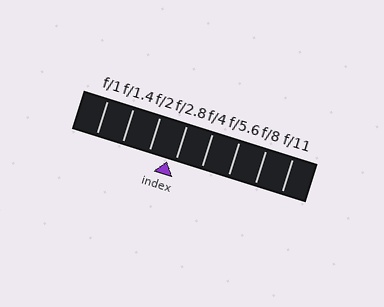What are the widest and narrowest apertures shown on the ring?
The widest aperture shown is f/1 and the narrowest is f/11.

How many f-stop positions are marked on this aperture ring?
There are 8 f-stop positions marked.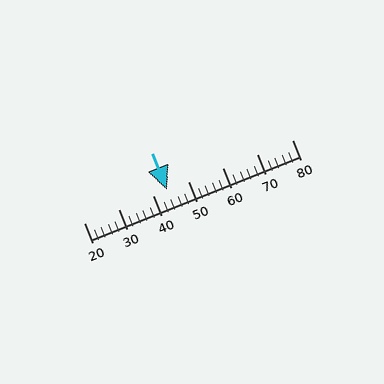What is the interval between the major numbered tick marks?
The major tick marks are spaced 10 units apart.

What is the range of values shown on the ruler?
The ruler shows values from 20 to 80.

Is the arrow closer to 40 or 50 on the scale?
The arrow is closer to 40.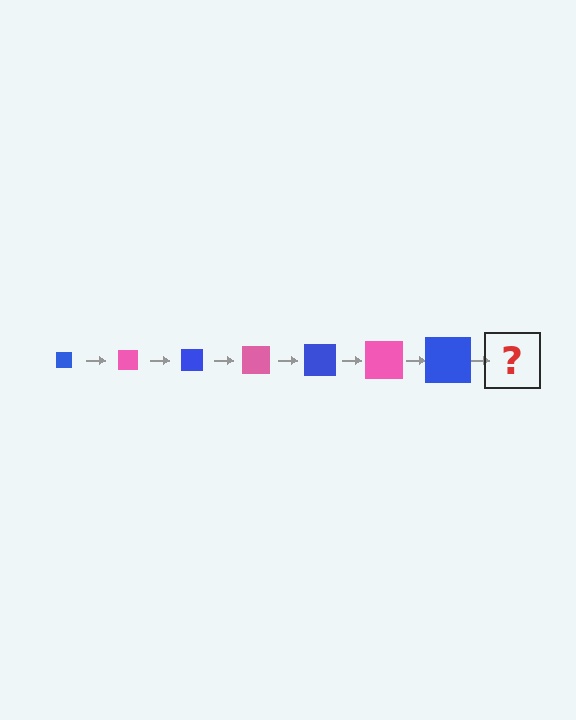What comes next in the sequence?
The next element should be a pink square, larger than the previous one.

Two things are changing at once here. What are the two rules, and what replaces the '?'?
The two rules are that the square grows larger each step and the color cycles through blue and pink. The '?' should be a pink square, larger than the previous one.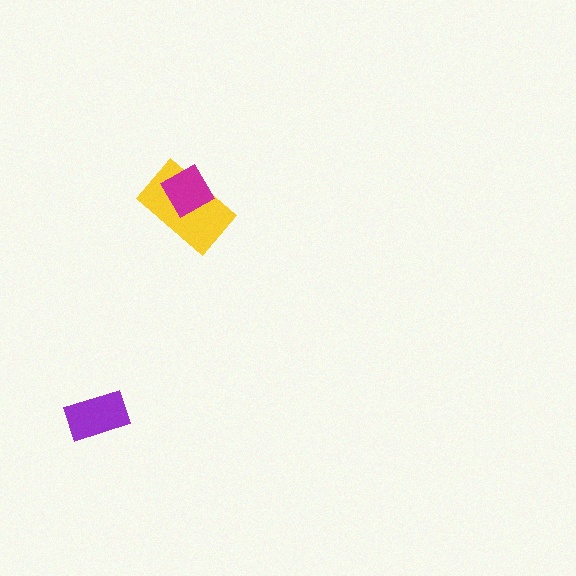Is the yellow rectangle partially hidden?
Yes, it is partially covered by another shape.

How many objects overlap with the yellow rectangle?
1 object overlaps with the yellow rectangle.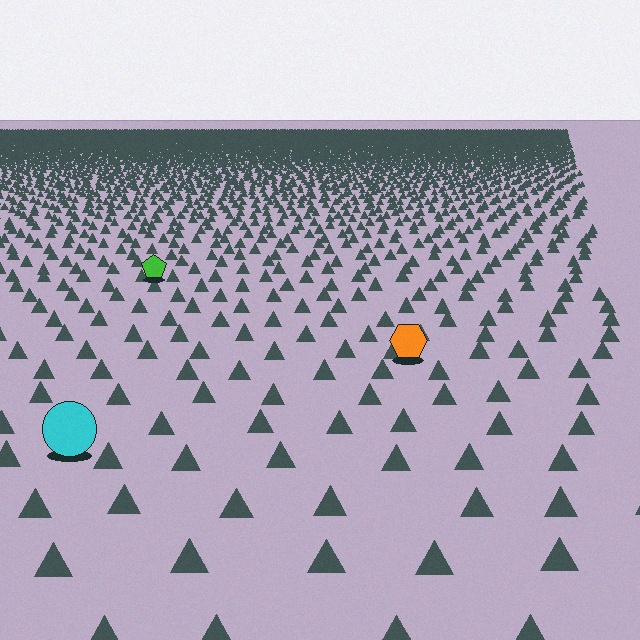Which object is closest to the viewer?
The cyan circle is closest. The texture marks near it are larger and more spread out.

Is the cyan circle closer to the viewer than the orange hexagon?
Yes. The cyan circle is closer — you can tell from the texture gradient: the ground texture is coarser near it.